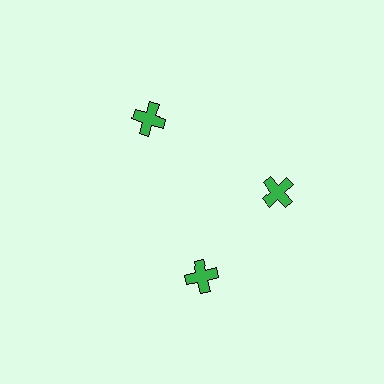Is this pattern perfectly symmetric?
No. The 3 green crosses are arranged in a ring, but one element near the 7 o'clock position is rotated out of alignment along the ring, breaking the 3-fold rotational symmetry.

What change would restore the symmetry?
The symmetry would be restored by rotating it back into even spacing with its neighbors so that all 3 crosses sit at equal angles and equal distance from the center.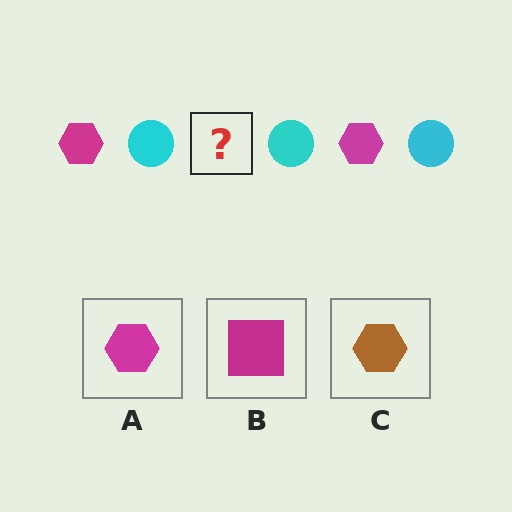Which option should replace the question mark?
Option A.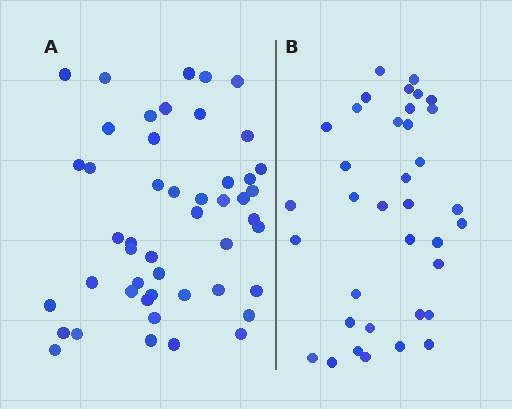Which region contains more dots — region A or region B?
Region A (the left region) has more dots.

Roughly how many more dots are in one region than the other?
Region A has roughly 12 or so more dots than region B.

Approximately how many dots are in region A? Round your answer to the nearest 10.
About 50 dots. (The exact count is 48, which rounds to 50.)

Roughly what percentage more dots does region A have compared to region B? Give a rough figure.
About 35% more.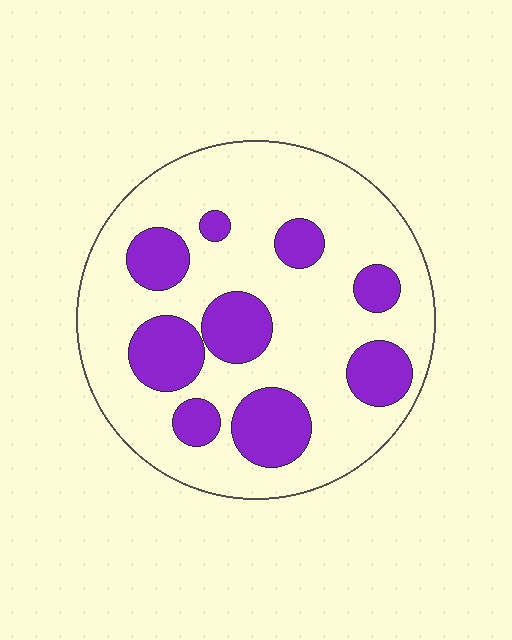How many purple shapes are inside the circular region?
9.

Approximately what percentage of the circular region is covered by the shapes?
Approximately 25%.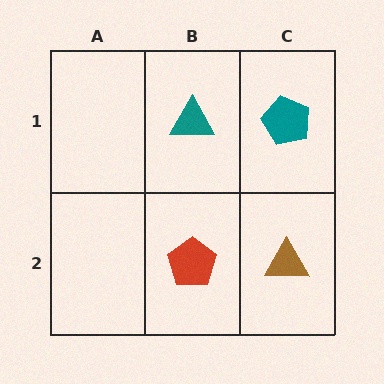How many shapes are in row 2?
2 shapes.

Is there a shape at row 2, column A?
No, that cell is empty.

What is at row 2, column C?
A brown triangle.